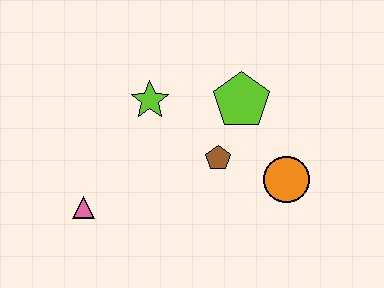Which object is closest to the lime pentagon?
The brown pentagon is closest to the lime pentagon.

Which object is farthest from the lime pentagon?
The pink triangle is farthest from the lime pentagon.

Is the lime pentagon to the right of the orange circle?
No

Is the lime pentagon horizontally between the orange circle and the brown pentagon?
Yes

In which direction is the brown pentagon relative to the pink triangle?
The brown pentagon is to the right of the pink triangle.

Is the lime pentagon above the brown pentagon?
Yes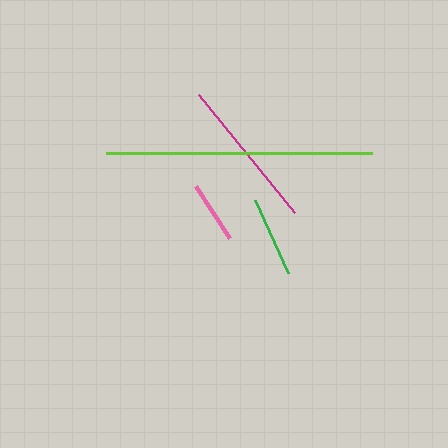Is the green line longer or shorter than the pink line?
The green line is longer than the pink line.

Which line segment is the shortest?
The pink line is the shortest at approximately 63 pixels.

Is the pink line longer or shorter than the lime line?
The lime line is longer than the pink line.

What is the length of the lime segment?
The lime segment is approximately 265 pixels long.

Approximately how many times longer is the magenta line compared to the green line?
The magenta line is approximately 1.9 times the length of the green line.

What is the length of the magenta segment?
The magenta segment is approximately 152 pixels long.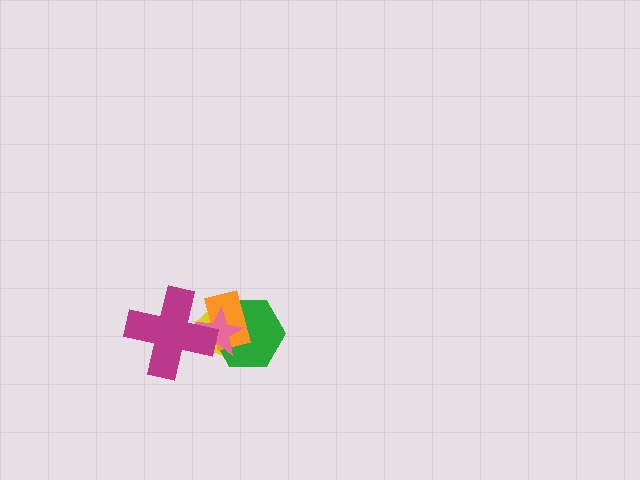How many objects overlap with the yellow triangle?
4 objects overlap with the yellow triangle.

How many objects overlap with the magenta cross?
3 objects overlap with the magenta cross.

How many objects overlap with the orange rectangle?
4 objects overlap with the orange rectangle.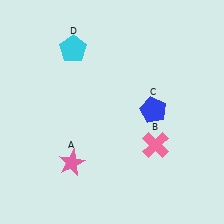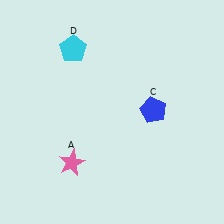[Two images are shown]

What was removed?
The pink cross (B) was removed in Image 2.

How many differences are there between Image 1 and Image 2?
There is 1 difference between the two images.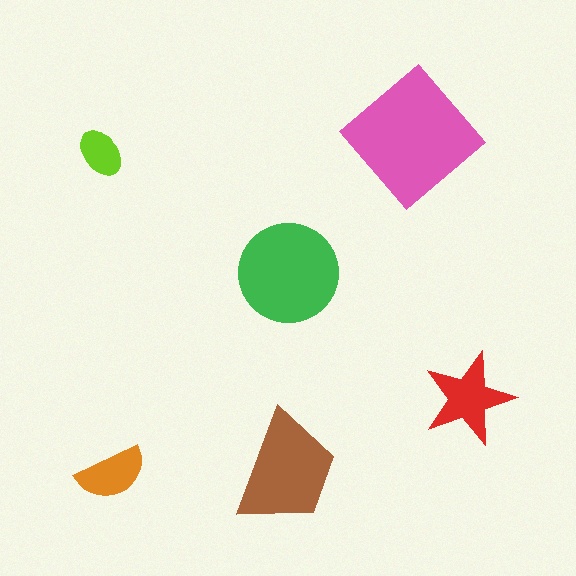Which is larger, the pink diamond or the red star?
The pink diamond.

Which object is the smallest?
The lime ellipse.